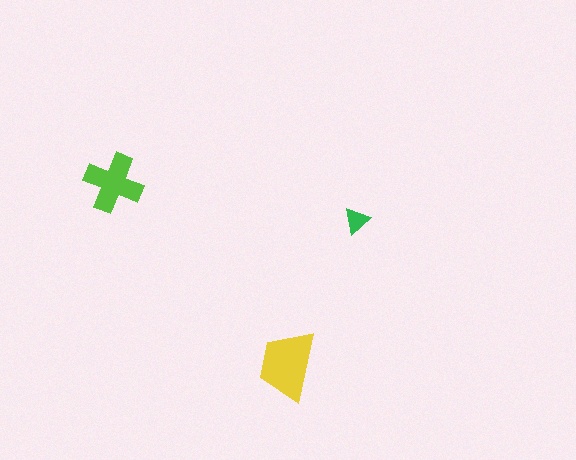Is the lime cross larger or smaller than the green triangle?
Larger.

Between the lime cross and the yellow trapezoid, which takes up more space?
The yellow trapezoid.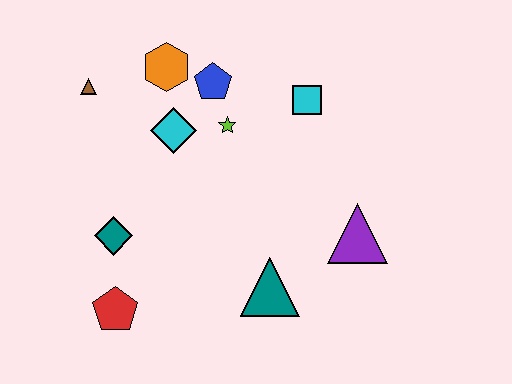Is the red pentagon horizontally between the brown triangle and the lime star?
Yes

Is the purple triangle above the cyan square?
No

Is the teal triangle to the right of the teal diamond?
Yes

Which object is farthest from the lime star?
The red pentagon is farthest from the lime star.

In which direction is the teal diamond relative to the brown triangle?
The teal diamond is below the brown triangle.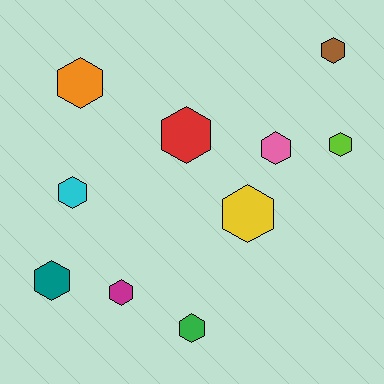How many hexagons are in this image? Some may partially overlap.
There are 10 hexagons.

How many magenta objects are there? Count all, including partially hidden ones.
There is 1 magenta object.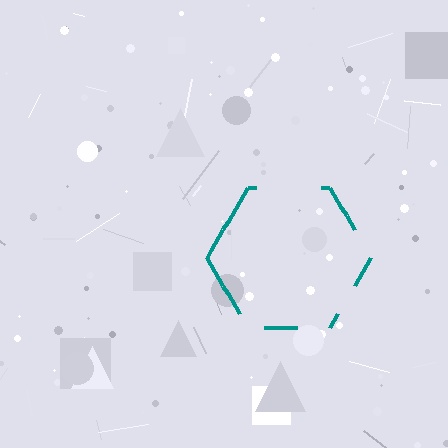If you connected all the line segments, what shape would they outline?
They would outline a hexagon.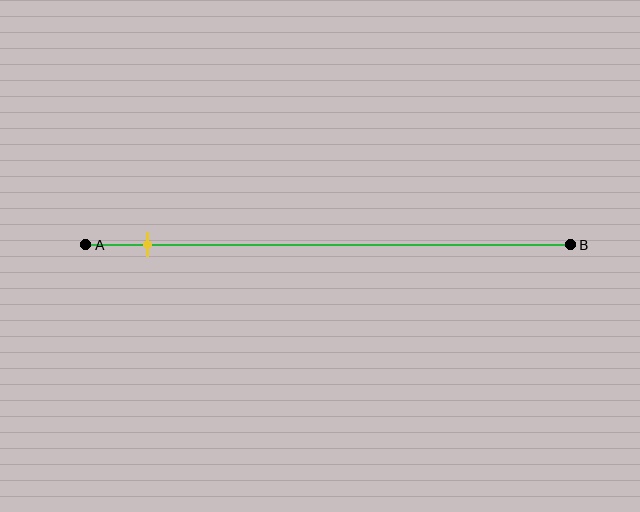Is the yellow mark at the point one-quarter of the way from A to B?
No, the mark is at about 15% from A, not at the 25% one-quarter point.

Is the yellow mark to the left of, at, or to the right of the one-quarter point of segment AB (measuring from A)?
The yellow mark is to the left of the one-quarter point of segment AB.